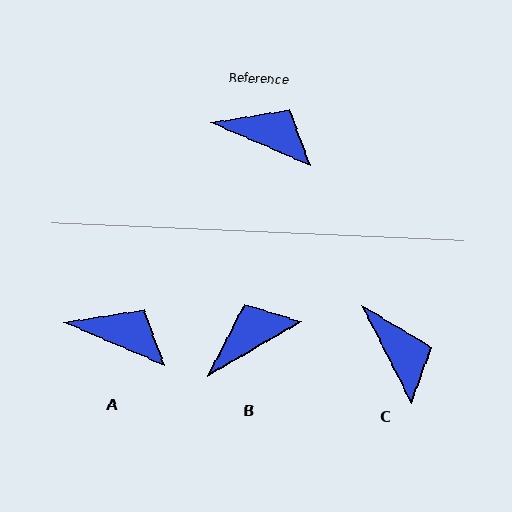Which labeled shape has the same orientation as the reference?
A.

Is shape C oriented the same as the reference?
No, it is off by about 40 degrees.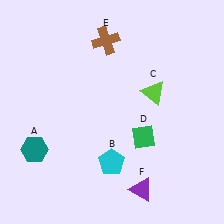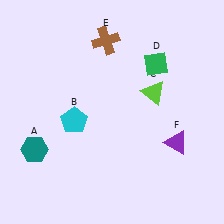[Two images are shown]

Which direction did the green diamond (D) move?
The green diamond (D) moved up.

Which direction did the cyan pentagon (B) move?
The cyan pentagon (B) moved up.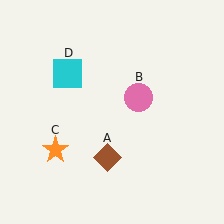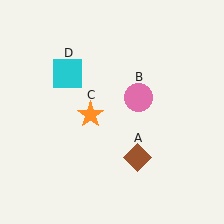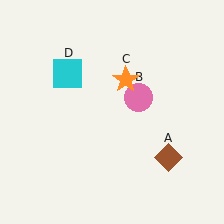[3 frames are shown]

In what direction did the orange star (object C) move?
The orange star (object C) moved up and to the right.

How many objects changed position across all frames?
2 objects changed position: brown diamond (object A), orange star (object C).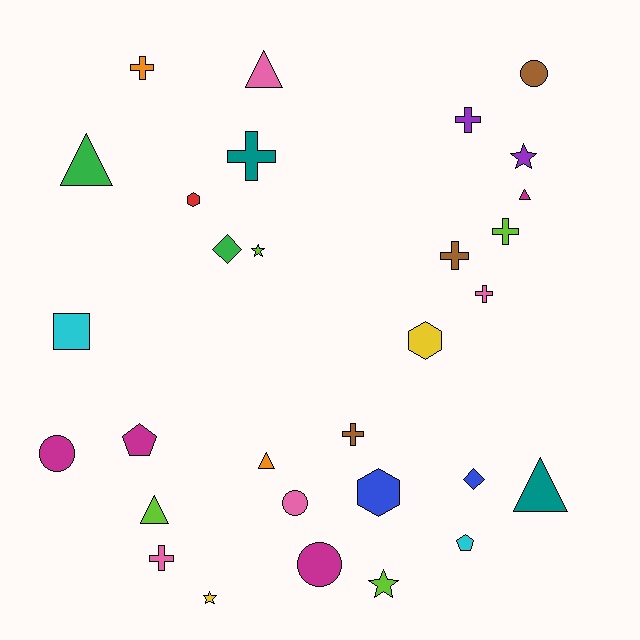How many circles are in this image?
There are 4 circles.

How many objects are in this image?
There are 30 objects.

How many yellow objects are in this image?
There are 2 yellow objects.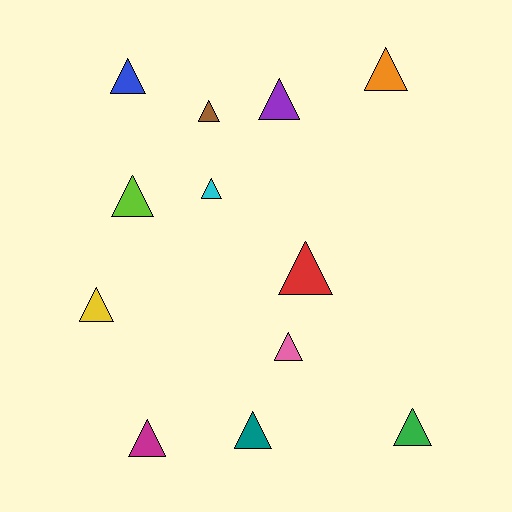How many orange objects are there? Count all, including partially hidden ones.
There is 1 orange object.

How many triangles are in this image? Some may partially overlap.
There are 12 triangles.